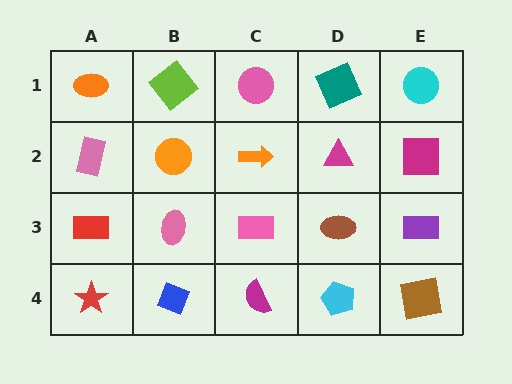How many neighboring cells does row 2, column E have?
3.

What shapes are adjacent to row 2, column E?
A cyan circle (row 1, column E), a purple rectangle (row 3, column E), a magenta triangle (row 2, column D).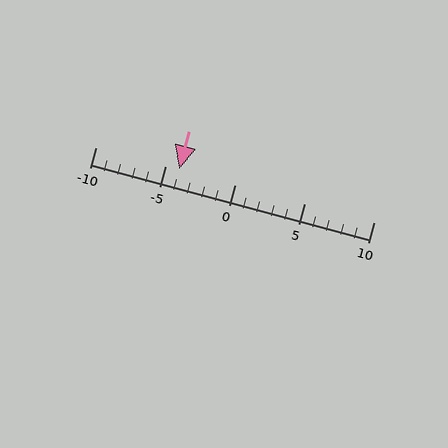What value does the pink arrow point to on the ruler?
The pink arrow points to approximately -4.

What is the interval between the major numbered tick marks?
The major tick marks are spaced 5 units apart.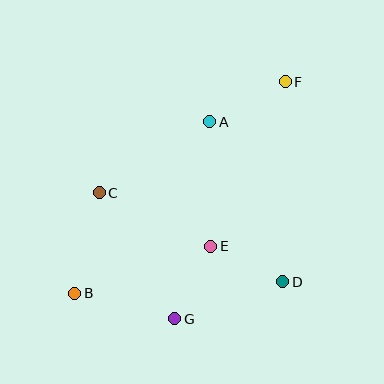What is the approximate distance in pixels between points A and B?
The distance between A and B is approximately 218 pixels.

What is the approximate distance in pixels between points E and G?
The distance between E and G is approximately 81 pixels.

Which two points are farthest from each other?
Points B and F are farthest from each other.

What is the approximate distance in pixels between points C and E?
The distance between C and E is approximately 124 pixels.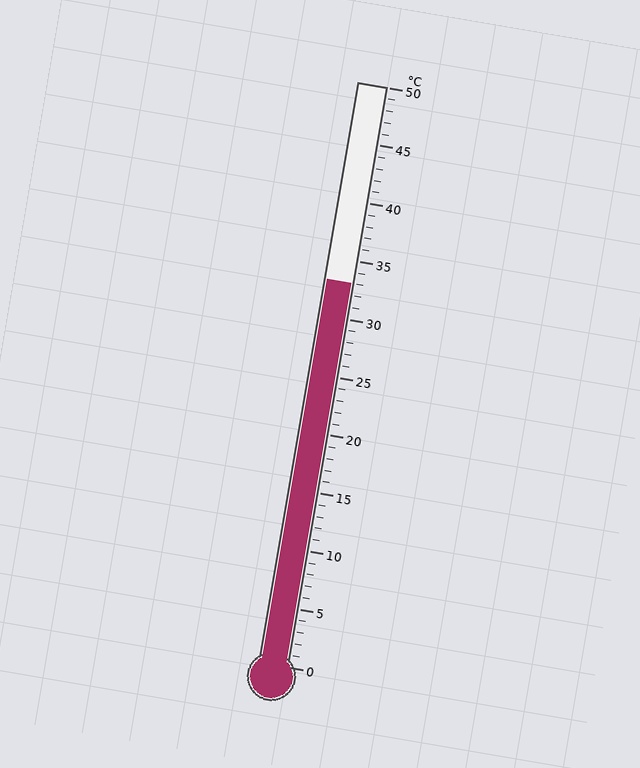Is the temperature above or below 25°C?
The temperature is above 25°C.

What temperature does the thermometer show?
The thermometer shows approximately 33°C.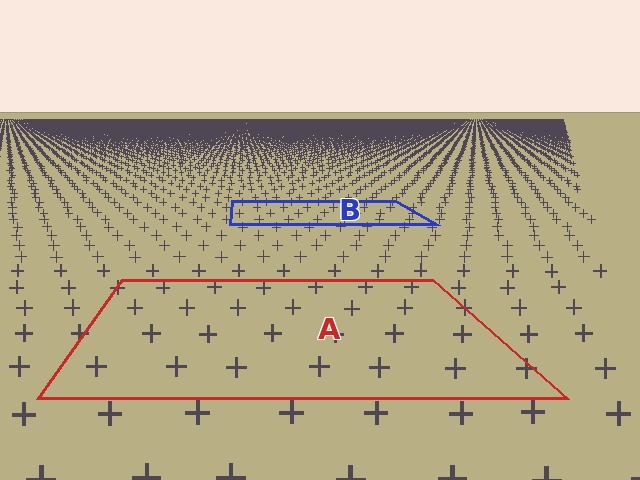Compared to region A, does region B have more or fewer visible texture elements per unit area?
Region B has more texture elements per unit area — they are packed more densely because it is farther away.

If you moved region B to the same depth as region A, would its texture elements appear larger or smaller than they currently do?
They would appear larger. At a closer depth, the same texture elements are projected at a bigger on-screen size.